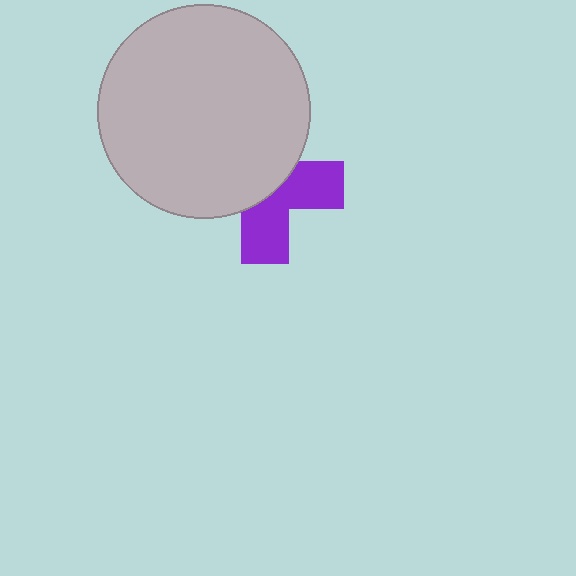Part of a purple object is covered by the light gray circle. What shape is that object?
It is a cross.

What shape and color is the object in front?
The object in front is a light gray circle.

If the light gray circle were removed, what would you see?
You would see the complete purple cross.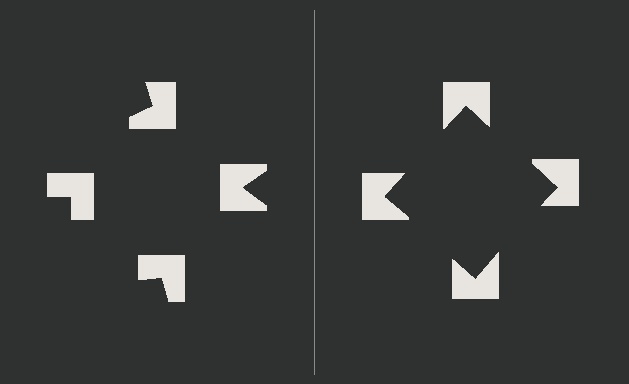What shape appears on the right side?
An illusory square.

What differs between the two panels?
The notched squares are positioned identically on both sides; only the wedge orientations differ. On the right they align to a square; on the left they are misaligned.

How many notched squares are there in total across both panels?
8 — 4 on each side.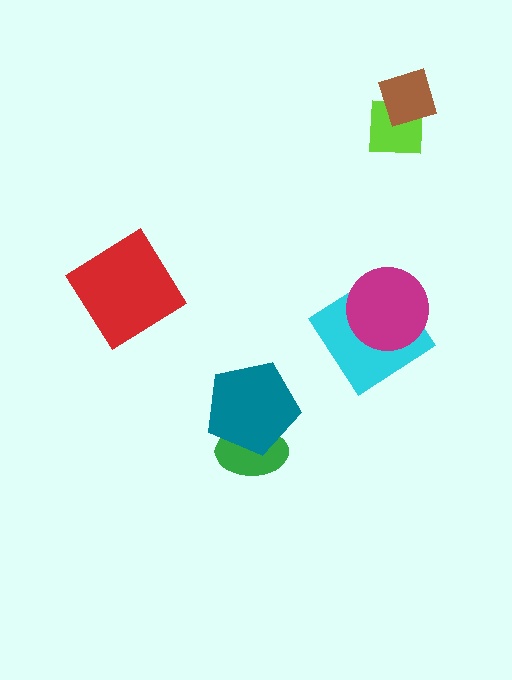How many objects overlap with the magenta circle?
1 object overlaps with the magenta circle.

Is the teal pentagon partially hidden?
No, no other shape covers it.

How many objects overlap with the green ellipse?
1 object overlaps with the green ellipse.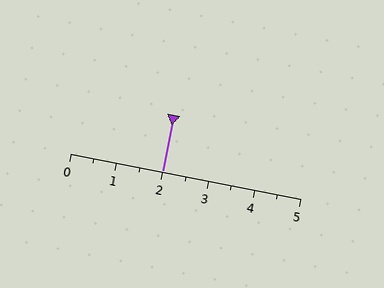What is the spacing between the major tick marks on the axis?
The major ticks are spaced 1 apart.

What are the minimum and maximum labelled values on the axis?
The axis runs from 0 to 5.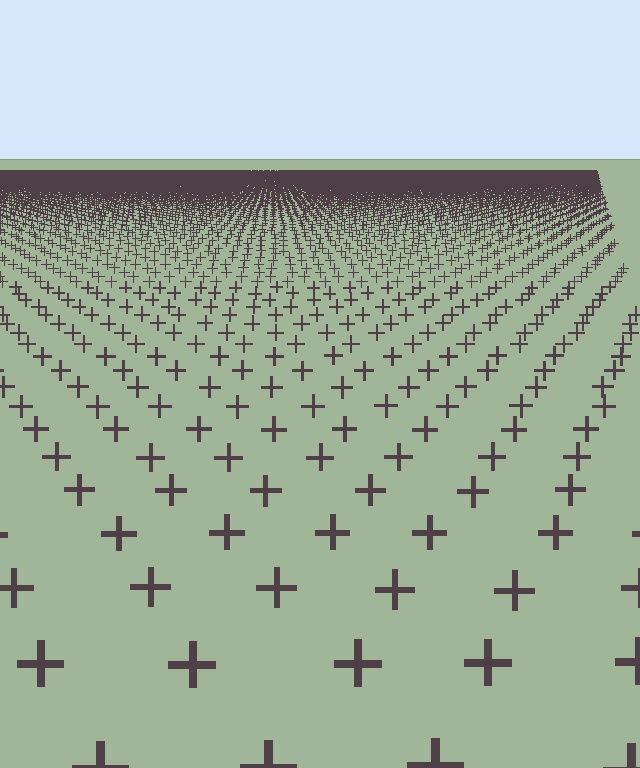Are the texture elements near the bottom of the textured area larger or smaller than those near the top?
Larger. Near the bottom, elements are closer to the viewer and appear at a bigger on-screen size.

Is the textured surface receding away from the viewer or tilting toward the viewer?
The surface is receding away from the viewer. Texture elements get smaller and denser toward the top.